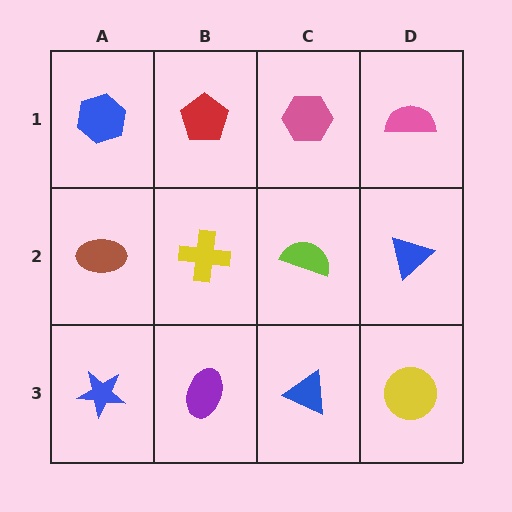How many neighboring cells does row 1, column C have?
3.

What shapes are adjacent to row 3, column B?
A yellow cross (row 2, column B), a blue star (row 3, column A), a blue triangle (row 3, column C).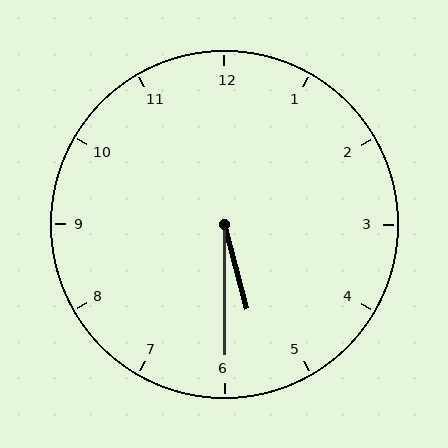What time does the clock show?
5:30.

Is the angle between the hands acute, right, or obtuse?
It is acute.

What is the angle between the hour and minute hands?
Approximately 15 degrees.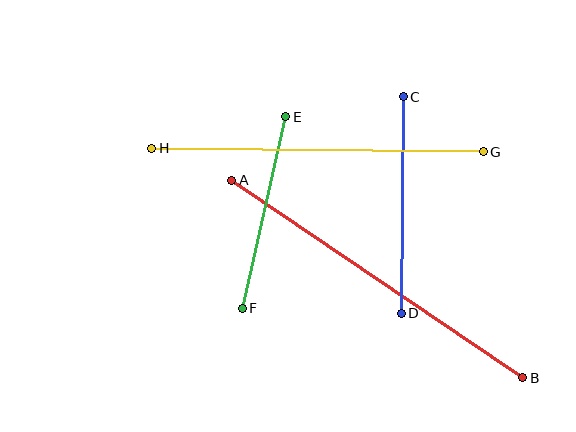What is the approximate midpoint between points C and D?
The midpoint is at approximately (402, 205) pixels.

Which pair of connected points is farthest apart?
Points A and B are farthest apart.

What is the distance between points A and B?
The distance is approximately 352 pixels.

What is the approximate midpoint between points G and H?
The midpoint is at approximately (317, 150) pixels.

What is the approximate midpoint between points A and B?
The midpoint is at approximately (377, 279) pixels.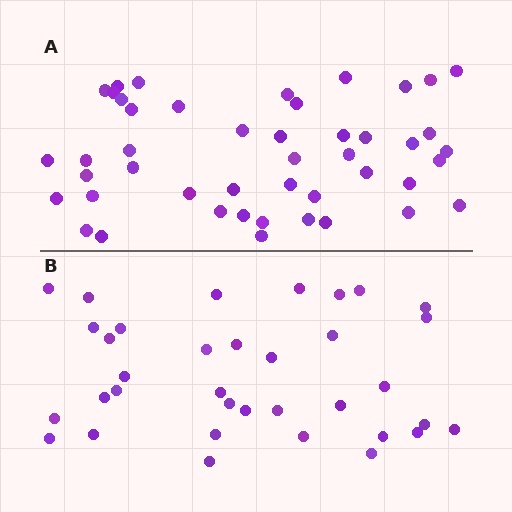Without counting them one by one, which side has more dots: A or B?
Region A (the top region) has more dots.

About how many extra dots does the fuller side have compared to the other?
Region A has roughly 12 or so more dots than region B.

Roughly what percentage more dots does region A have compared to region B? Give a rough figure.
About 30% more.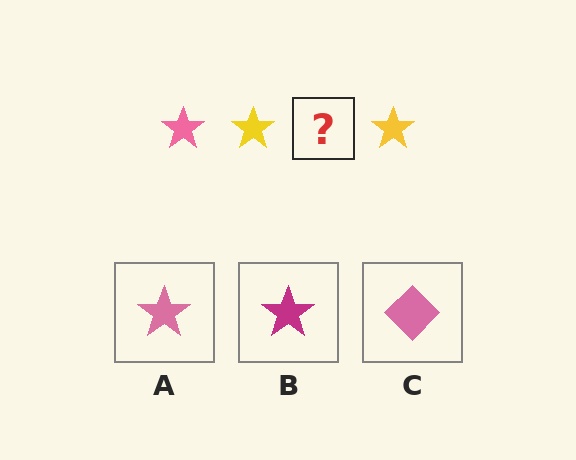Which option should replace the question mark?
Option A.